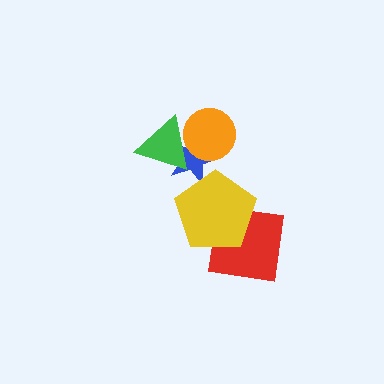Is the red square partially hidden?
Yes, it is partially covered by another shape.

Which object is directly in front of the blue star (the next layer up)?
The yellow pentagon is directly in front of the blue star.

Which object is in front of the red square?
The yellow pentagon is in front of the red square.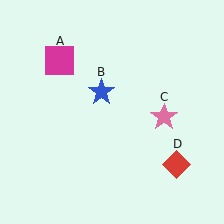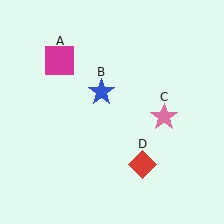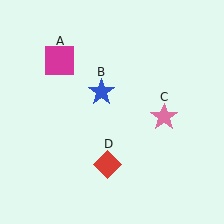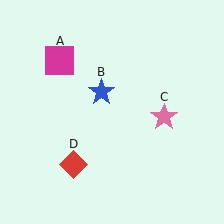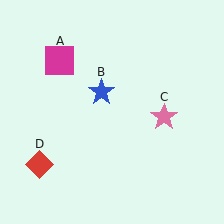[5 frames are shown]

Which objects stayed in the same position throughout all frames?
Magenta square (object A) and blue star (object B) and pink star (object C) remained stationary.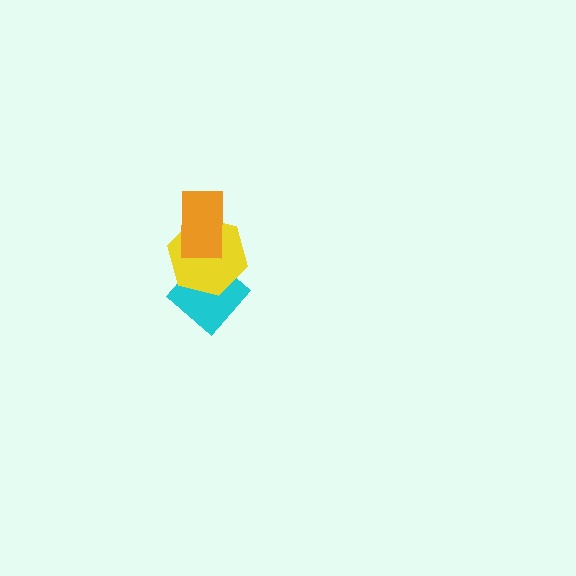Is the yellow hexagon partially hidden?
Yes, it is partially covered by another shape.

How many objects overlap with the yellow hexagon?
2 objects overlap with the yellow hexagon.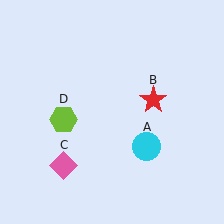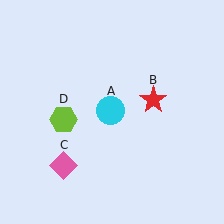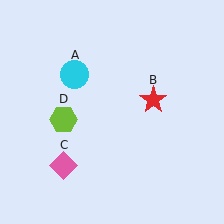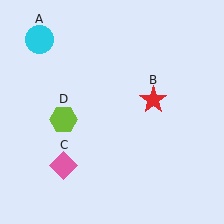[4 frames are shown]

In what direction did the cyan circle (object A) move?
The cyan circle (object A) moved up and to the left.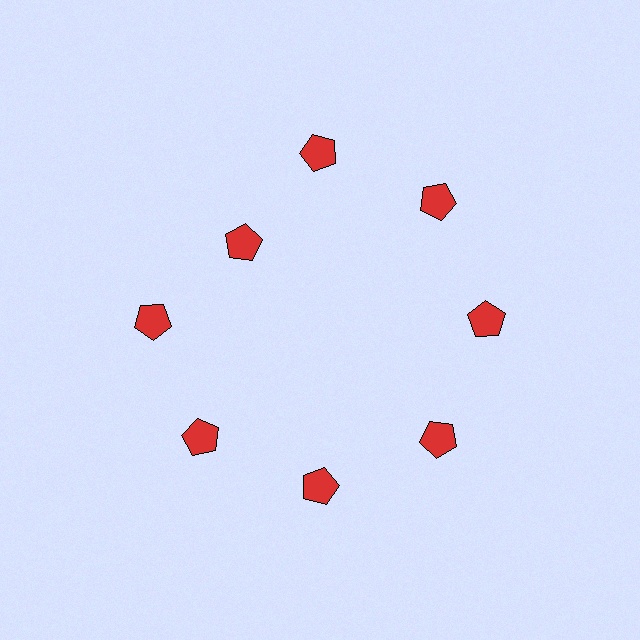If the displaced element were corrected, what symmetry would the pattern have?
It would have 8-fold rotational symmetry — the pattern would map onto itself every 45 degrees.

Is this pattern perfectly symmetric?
No. The 8 red pentagons are arranged in a ring, but one element near the 10 o'clock position is pulled inward toward the center, breaking the 8-fold rotational symmetry.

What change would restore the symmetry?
The symmetry would be restored by moving it outward, back onto the ring so that all 8 pentagons sit at equal angles and equal distance from the center.